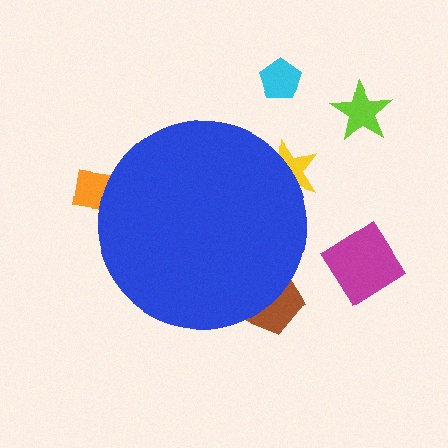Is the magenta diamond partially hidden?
No, the magenta diamond is fully visible.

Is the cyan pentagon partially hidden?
No, the cyan pentagon is fully visible.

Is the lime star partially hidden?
No, the lime star is fully visible.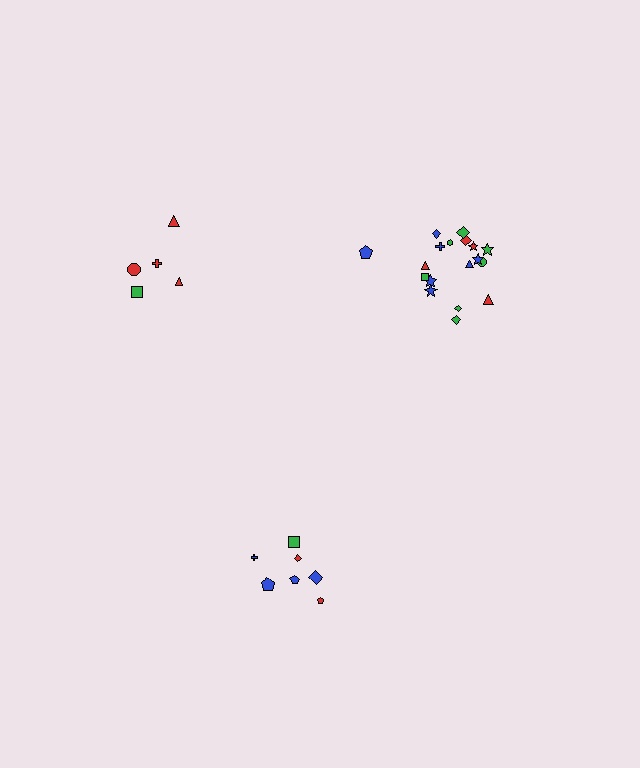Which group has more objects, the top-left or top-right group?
The top-right group.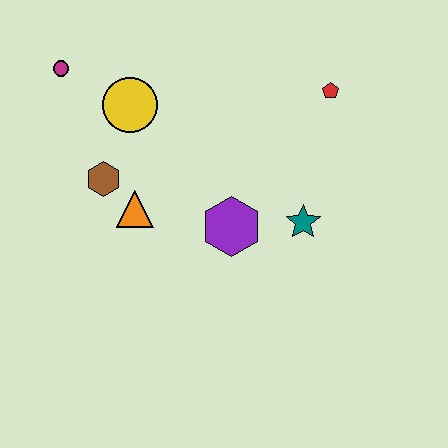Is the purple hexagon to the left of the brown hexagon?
No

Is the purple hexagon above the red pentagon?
No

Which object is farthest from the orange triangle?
The red pentagon is farthest from the orange triangle.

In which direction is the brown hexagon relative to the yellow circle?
The brown hexagon is below the yellow circle.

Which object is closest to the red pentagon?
The teal star is closest to the red pentagon.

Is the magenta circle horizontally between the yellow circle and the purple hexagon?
No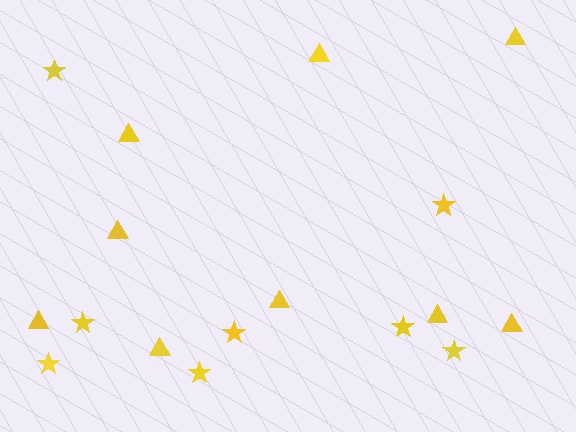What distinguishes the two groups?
There are 2 groups: one group of triangles (9) and one group of stars (8).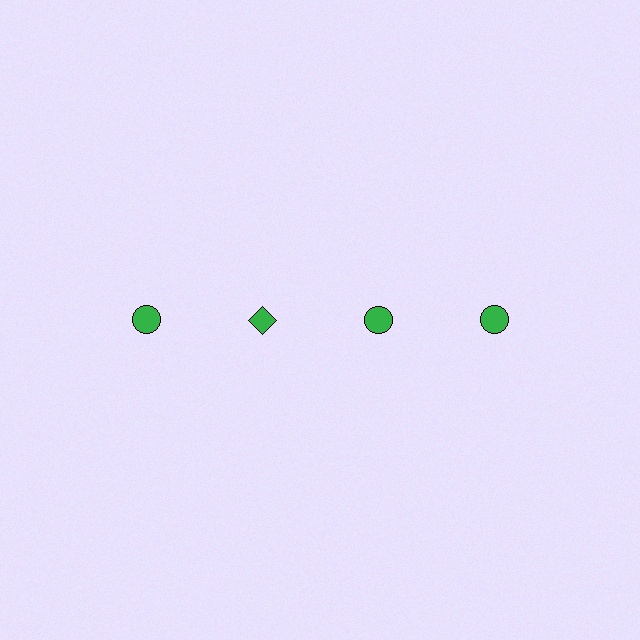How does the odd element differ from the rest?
It has a different shape: diamond instead of circle.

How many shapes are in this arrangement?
There are 4 shapes arranged in a grid pattern.